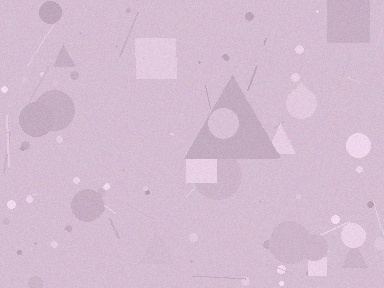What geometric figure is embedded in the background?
A triangle is embedded in the background.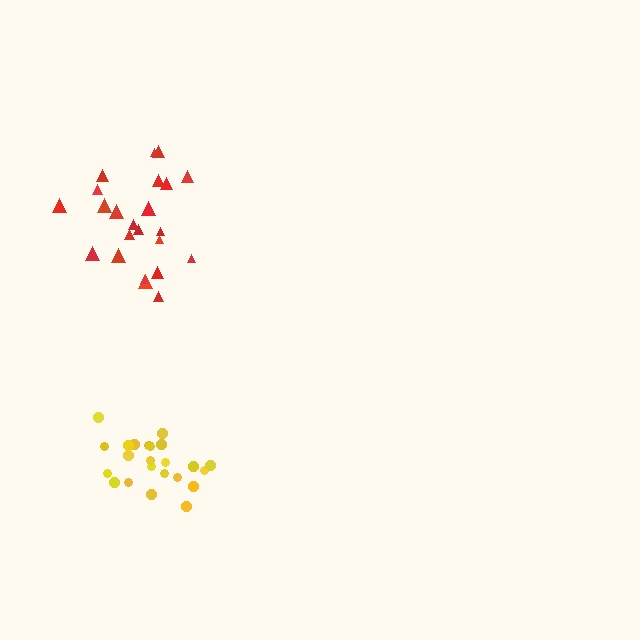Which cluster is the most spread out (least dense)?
Red.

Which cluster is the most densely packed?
Yellow.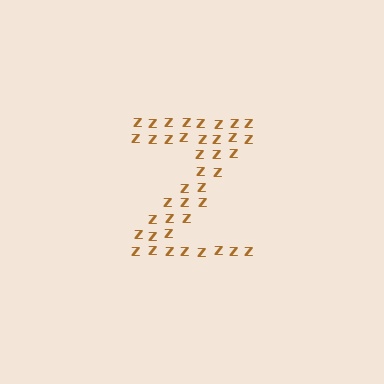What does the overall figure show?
The overall figure shows the letter Z.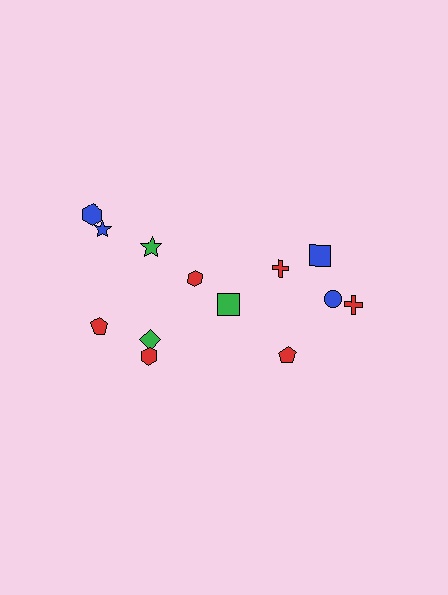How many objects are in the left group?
There are 8 objects.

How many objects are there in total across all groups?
There are 13 objects.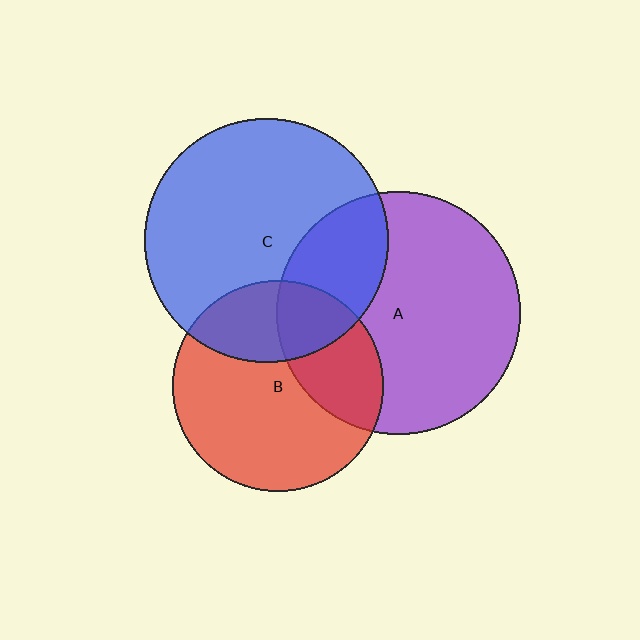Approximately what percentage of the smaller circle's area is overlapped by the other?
Approximately 30%.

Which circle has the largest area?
Circle C (blue).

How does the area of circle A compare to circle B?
Approximately 1.3 times.